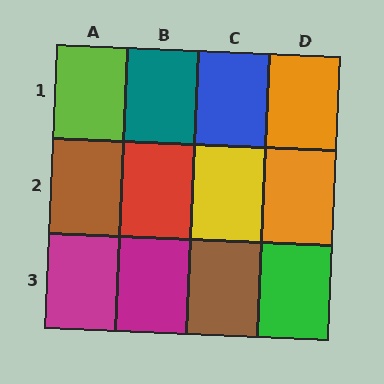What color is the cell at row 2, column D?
Orange.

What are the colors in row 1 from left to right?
Lime, teal, blue, orange.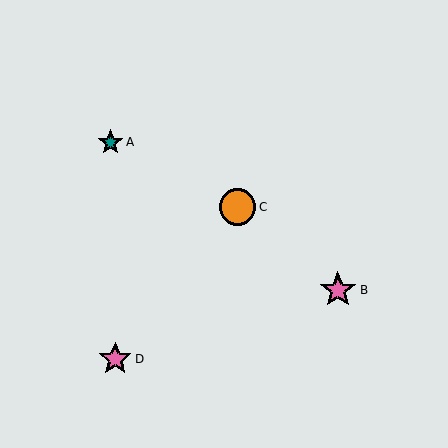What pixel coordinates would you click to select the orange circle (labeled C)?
Click at (238, 207) to select the orange circle C.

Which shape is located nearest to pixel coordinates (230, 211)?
The orange circle (labeled C) at (238, 207) is nearest to that location.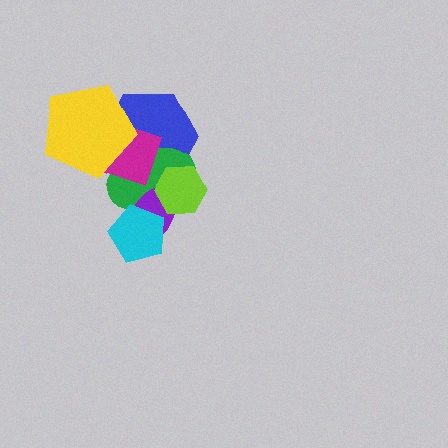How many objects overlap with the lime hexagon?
3 objects overlap with the lime hexagon.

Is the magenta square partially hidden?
Yes, it is partially covered by another shape.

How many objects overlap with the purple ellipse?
3 objects overlap with the purple ellipse.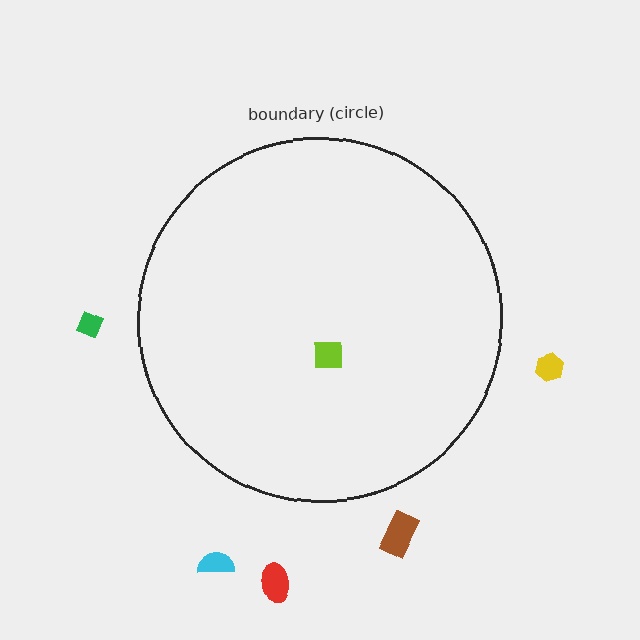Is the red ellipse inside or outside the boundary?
Outside.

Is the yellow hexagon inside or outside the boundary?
Outside.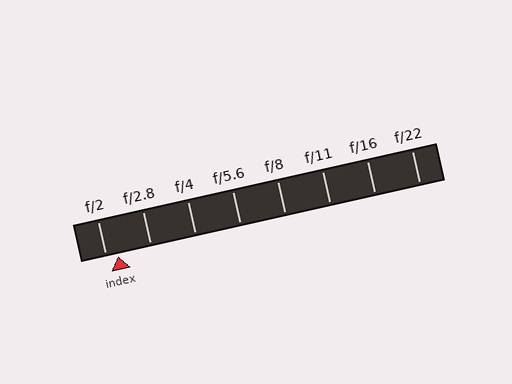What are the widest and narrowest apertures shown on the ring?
The widest aperture shown is f/2 and the narrowest is f/22.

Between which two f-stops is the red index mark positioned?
The index mark is between f/2 and f/2.8.